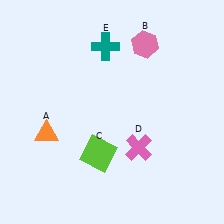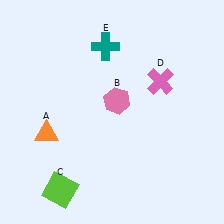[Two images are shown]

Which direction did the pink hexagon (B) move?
The pink hexagon (B) moved down.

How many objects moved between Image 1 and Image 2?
3 objects moved between the two images.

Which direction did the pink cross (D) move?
The pink cross (D) moved up.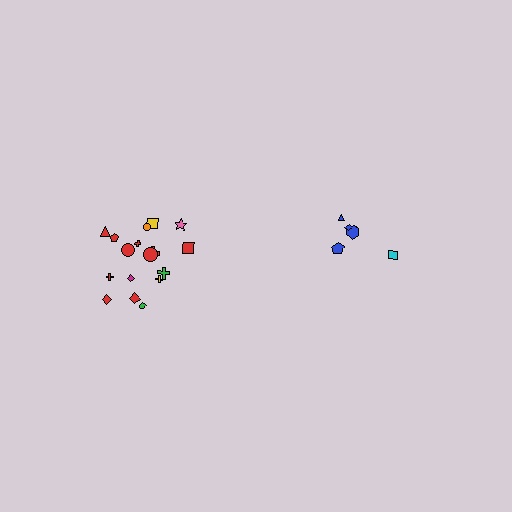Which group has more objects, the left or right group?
The left group.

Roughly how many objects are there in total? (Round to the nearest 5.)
Roughly 25 objects in total.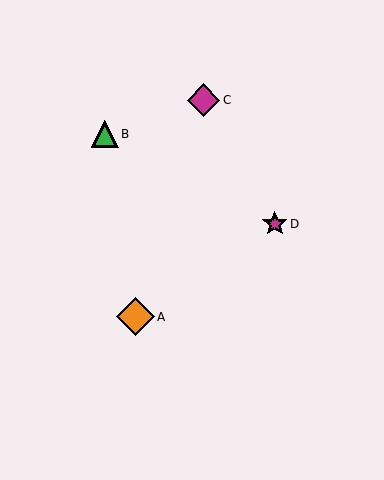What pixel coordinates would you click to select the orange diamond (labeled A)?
Click at (135, 317) to select the orange diamond A.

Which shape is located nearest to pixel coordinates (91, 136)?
The green triangle (labeled B) at (105, 134) is nearest to that location.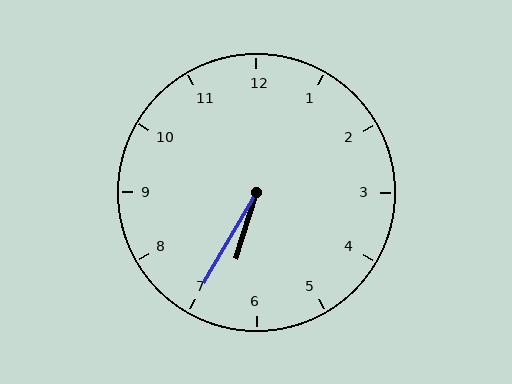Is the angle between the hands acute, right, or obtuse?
It is acute.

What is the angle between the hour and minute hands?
Approximately 12 degrees.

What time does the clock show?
6:35.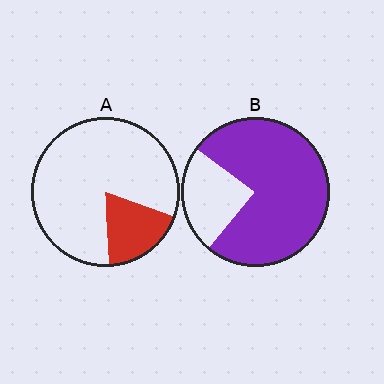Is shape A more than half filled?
No.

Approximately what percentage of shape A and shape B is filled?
A is approximately 20% and B is approximately 75%.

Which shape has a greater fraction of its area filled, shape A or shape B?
Shape B.